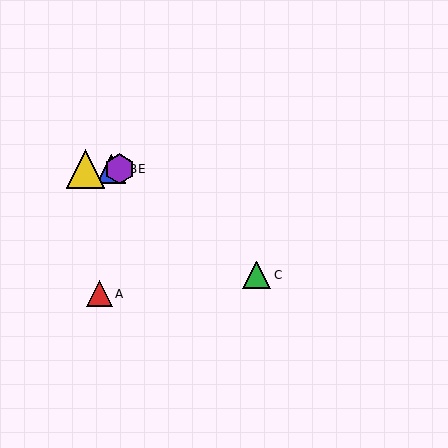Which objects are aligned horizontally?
Objects B, D, E are aligned horizontally.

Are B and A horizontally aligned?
No, B is at y≈169 and A is at y≈294.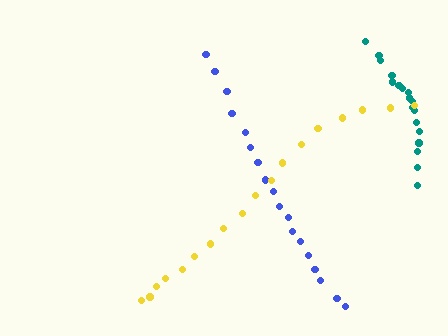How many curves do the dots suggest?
There are 3 distinct paths.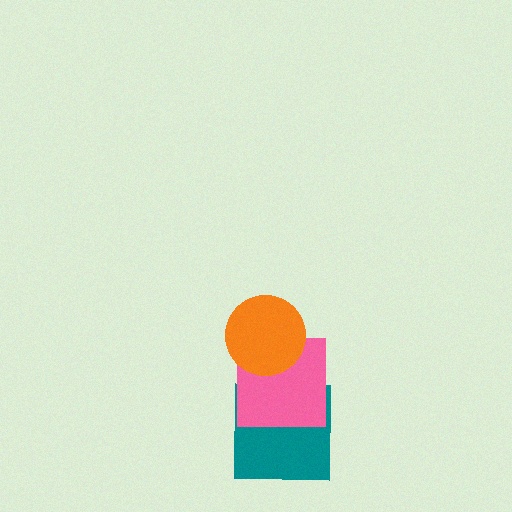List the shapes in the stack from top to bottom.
From top to bottom: the orange circle, the pink square, the teal square.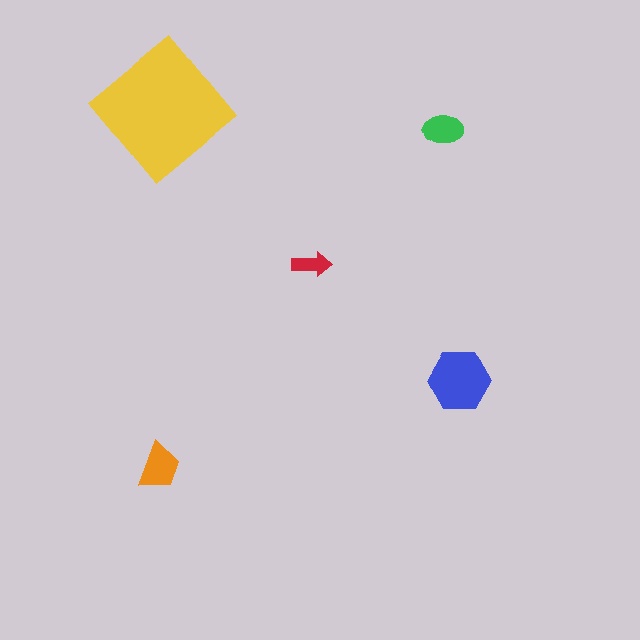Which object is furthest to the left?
The orange trapezoid is leftmost.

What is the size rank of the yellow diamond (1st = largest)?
1st.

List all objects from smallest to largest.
The red arrow, the green ellipse, the orange trapezoid, the blue hexagon, the yellow diamond.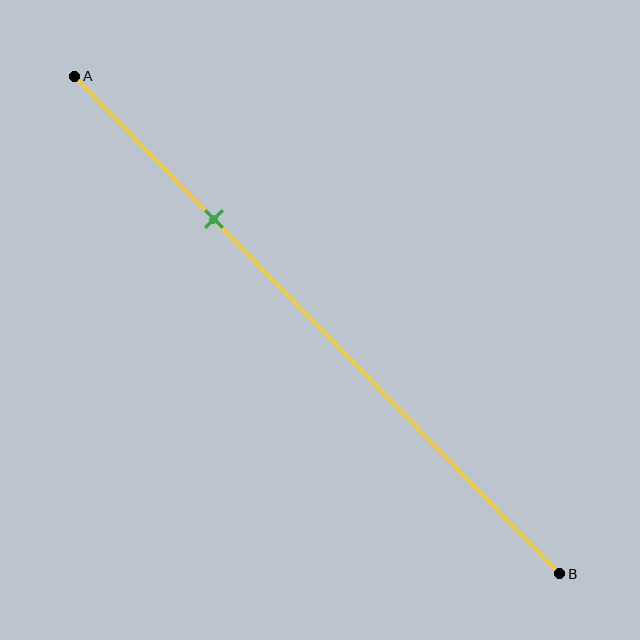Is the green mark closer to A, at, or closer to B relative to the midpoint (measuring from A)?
The green mark is closer to point A than the midpoint of segment AB.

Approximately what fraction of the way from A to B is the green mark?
The green mark is approximately 30% of the way from A to B.